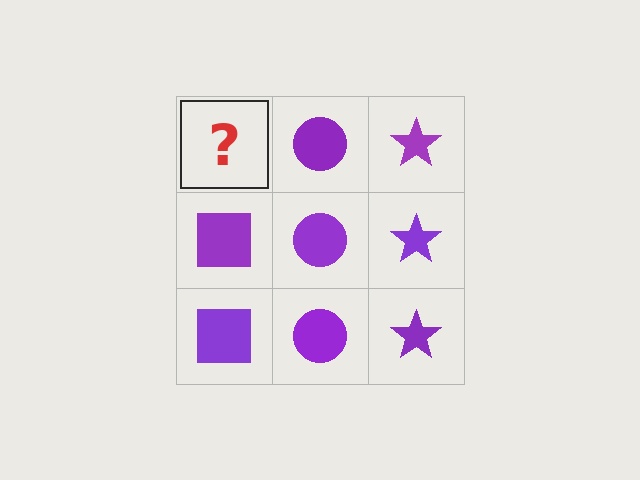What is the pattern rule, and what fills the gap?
The rule is that each column has a consistent shape. The gap should be filled with a purple square.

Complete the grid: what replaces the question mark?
The question mark should be replaced with a purple square.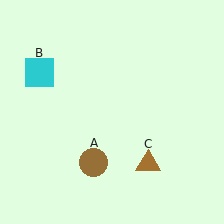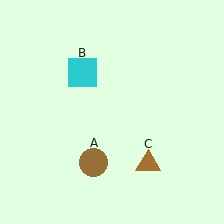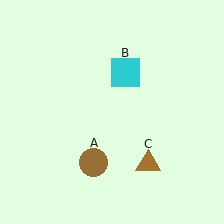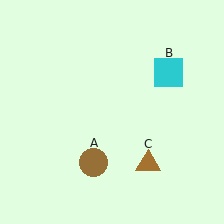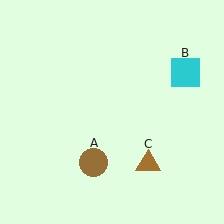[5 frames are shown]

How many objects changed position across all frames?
1 object changed position: cyan square (object B).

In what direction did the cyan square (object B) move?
The cyan square (object B) moved right.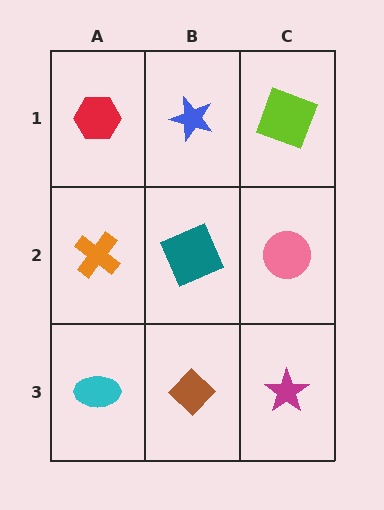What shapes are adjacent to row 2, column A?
A red hexagon (row 1, column A), a cyan ellipse (row 3, column A), a teal square (row 2, column B).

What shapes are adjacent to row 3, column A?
An orange cross (row 2, column A), a brown diamond (row 3, column B).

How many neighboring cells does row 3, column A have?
2.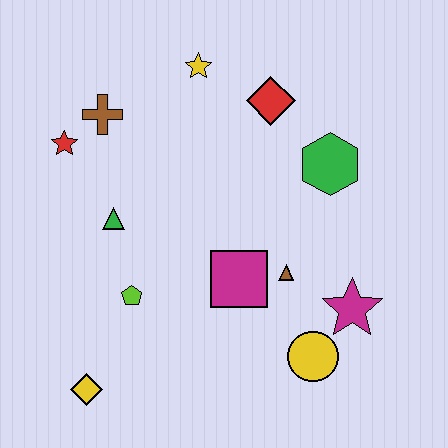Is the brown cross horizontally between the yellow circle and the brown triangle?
No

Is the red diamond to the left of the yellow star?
No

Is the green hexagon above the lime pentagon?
Yes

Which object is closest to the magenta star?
The yellow circle is closest to the magenta star.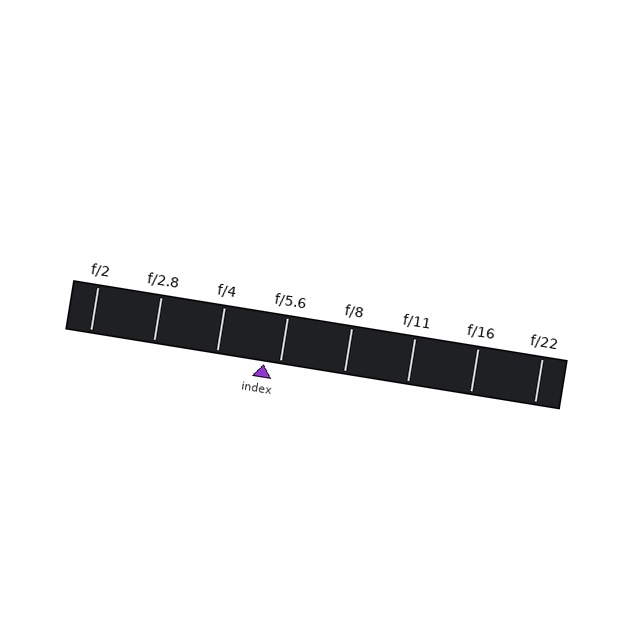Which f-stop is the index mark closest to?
The index mark is closest to f/5.6.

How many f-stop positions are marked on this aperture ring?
There are 8 f-stop positions marked.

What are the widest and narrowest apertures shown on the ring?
The widest aperture shown is f/2 and the narrowest is f/22.